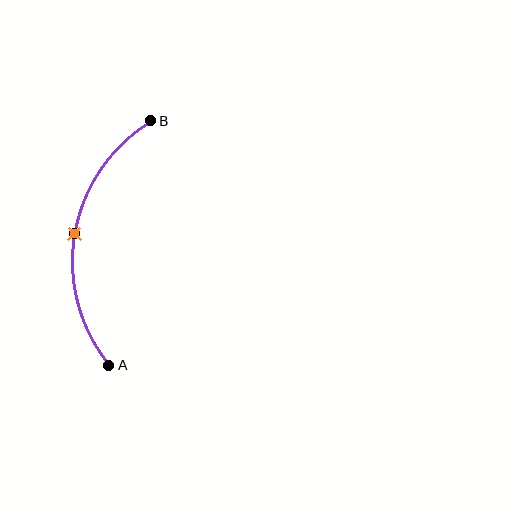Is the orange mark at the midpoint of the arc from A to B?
Yes. The orange mark lies on the arc at equal arc-length from both A and B — it is the arc midpoint.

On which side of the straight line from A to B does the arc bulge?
The arc bulges to the left of the straight line connecting A and B.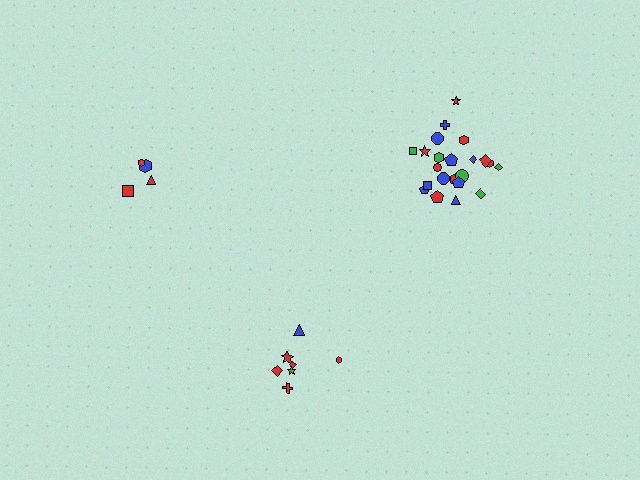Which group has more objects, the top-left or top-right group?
The top-right group.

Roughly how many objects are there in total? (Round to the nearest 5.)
Roughly 35 objects in total.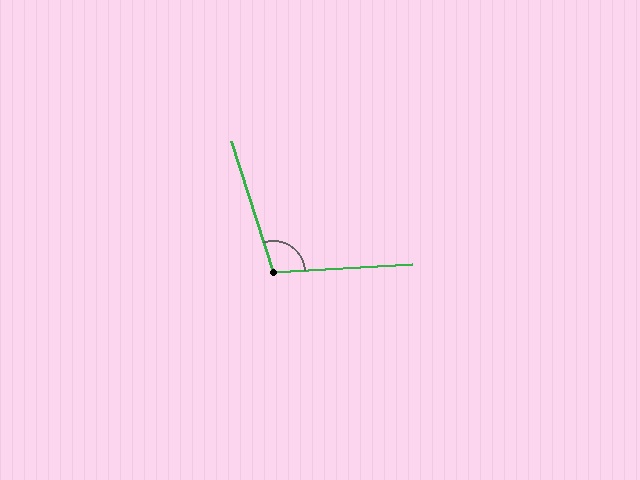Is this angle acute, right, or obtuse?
It is obtuse.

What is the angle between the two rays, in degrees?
Approximately 105 degrees.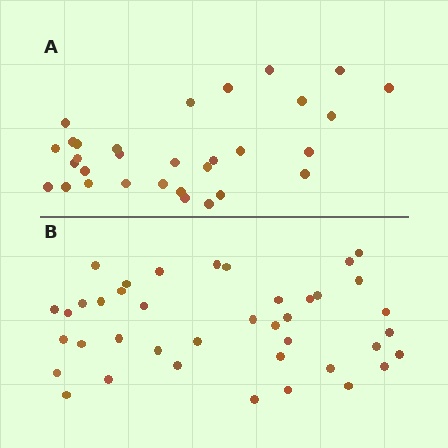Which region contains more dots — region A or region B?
Region B (the bottom region) has more dots.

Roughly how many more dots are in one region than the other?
Region B has roughly 8 or so more dots than region A.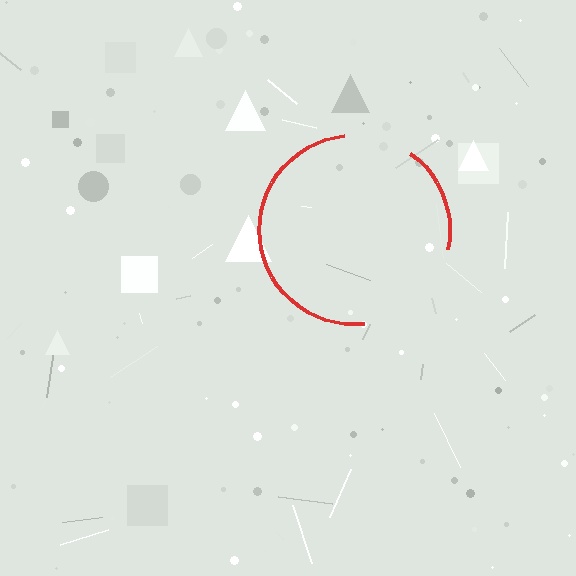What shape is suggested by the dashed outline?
The dashed outline suggests a circle.